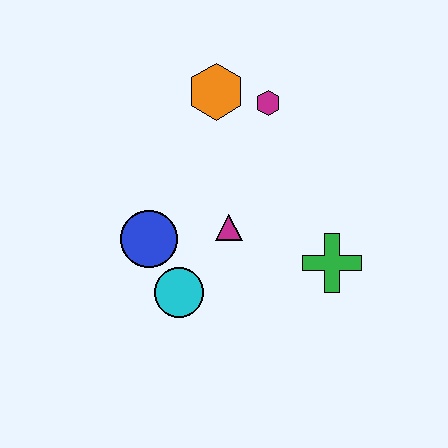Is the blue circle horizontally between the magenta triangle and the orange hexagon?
No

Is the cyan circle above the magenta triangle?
No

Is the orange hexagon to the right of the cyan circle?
Yes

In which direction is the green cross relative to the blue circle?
The green cross is to the right of the blue circle.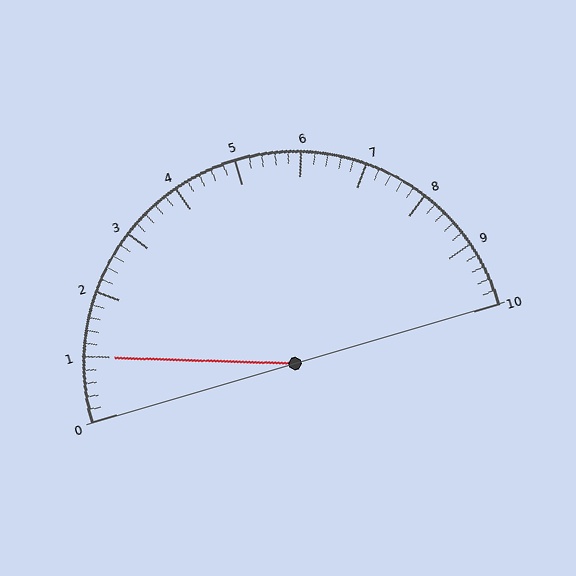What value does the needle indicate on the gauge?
The needle indicates approximately 1.0.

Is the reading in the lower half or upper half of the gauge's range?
The reading is in the lower half of the range (0 to 10).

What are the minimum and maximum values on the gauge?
The gauge ranges from 0 to 10.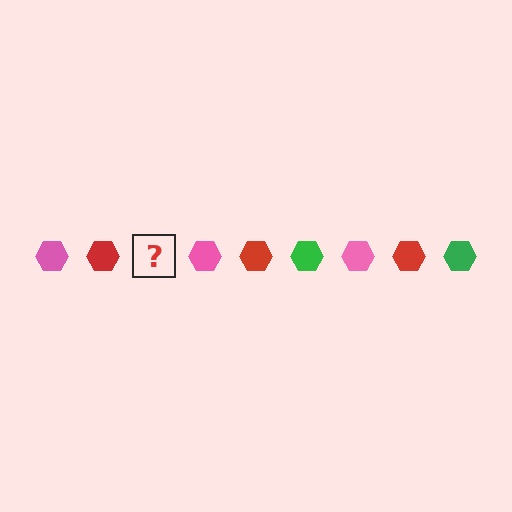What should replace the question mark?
The question mark should be replaced with a green hexagon.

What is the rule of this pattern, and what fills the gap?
The rule is that the pattern cycles through pink, red, green hexagons. The gap should be filled with a green hexagon.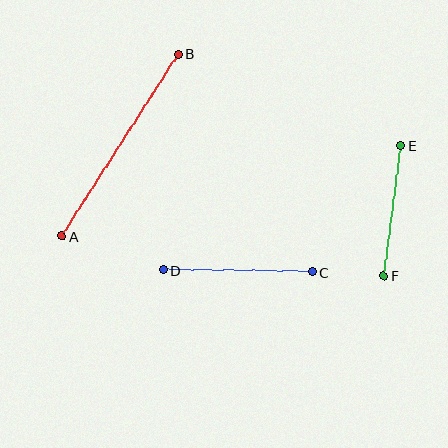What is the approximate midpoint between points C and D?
The midpoint is at approximately (238, 271) pixels.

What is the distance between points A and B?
The distance is approximately 216 pixels.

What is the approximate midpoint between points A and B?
The midpoint is at approximately (120, 145) pixels.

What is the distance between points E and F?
The distance is approximately 131 pixels.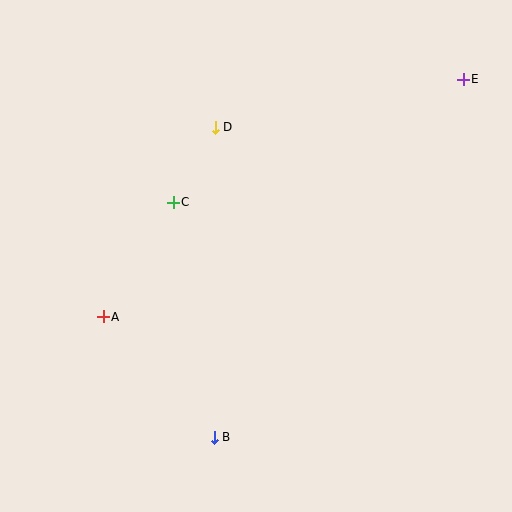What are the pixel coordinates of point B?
Point B is at (214, 437).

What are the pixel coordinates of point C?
Point C is at (173, 202).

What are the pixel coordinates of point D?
Point D is at (215, 127).